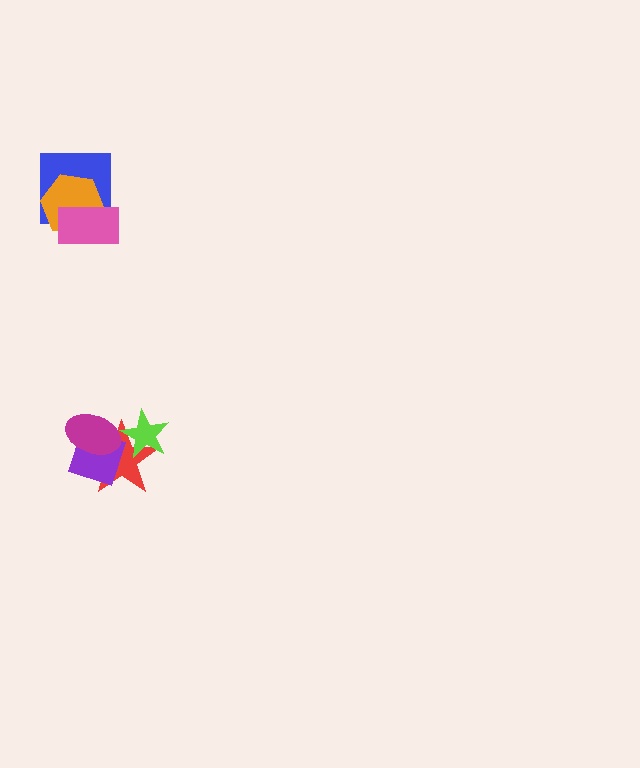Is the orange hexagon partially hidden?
Yes, it is partially covered by another shape.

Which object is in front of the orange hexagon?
The pink rectangle is in front of the orange hexagon.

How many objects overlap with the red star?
3 objects overlap with the red star.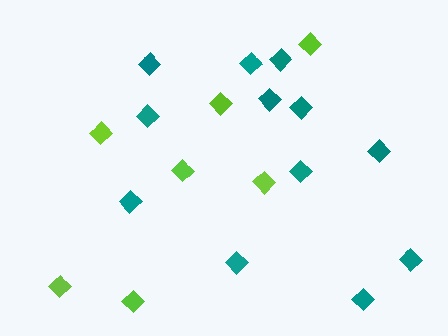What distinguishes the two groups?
There are 2 groups: one group of teal diamonds (12) and one group of lime diamonds (7).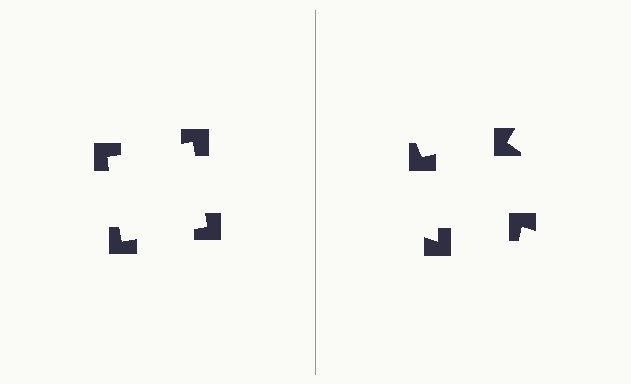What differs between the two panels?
The notched squares are positioned identically on both sides; only the wedge orientations differ. On the left they align to a square; on the right they are misaligned.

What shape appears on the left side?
An illusory square.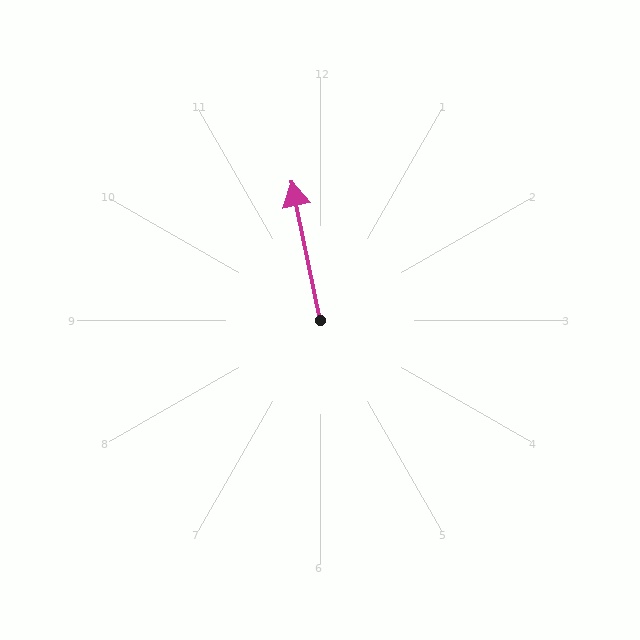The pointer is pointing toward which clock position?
Roughly 12 o'clock.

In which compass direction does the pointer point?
North.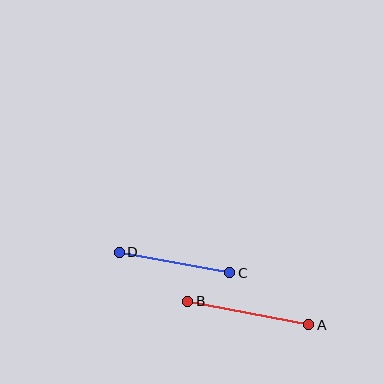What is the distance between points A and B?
The distance is approximately 123 pixels.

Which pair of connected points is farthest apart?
Points A and B are farthest apart.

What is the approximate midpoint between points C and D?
The midpoint is at approximately (174, 263) pixels.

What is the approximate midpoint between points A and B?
The midpoint is at approximately (248, 313) pixels.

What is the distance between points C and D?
The distance is approximately 112 pixels.